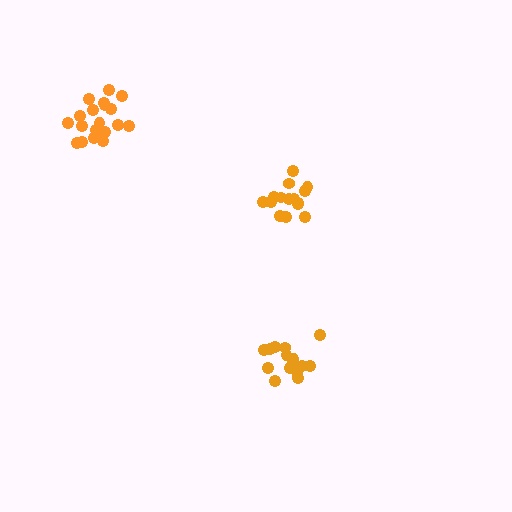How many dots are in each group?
Group 1: 15 dots, Group 2: 15 dots, Group 3: 20 dots (50 total).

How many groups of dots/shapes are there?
There are 3 groups.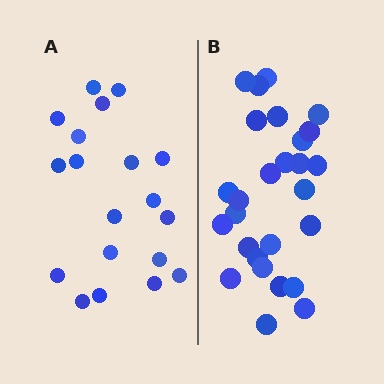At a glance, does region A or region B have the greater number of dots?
Region B (the right region) has more dots.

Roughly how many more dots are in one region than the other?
Region B has roughly 8 or so more dots than region A.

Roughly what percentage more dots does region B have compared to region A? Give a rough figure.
About 40% more.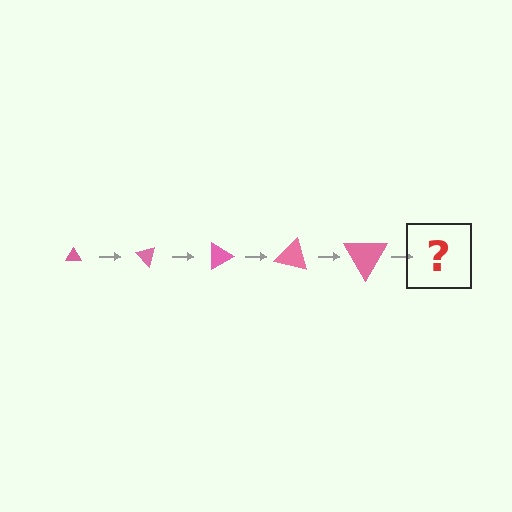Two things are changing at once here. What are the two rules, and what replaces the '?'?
The two rules are that the triangle grows larger each step and it rotates 45 degrees each step. The '?' should be a triangle, larger than the previous one and rotated 225 degrees from the start.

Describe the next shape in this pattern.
It should be a triangle, larger than the previous one and rotated 225 degrees from the start.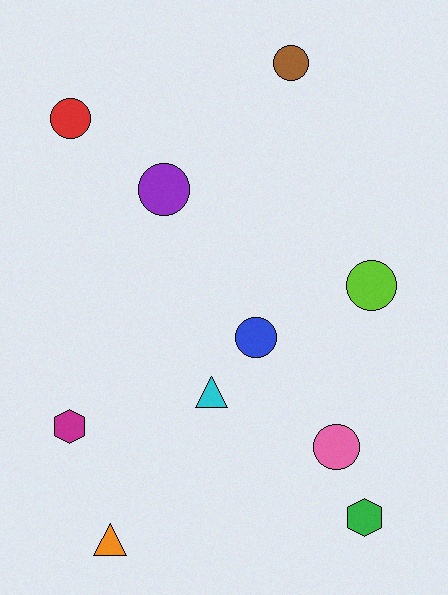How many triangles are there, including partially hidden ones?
There are 2 triangles.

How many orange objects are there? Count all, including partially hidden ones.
There is 1 orange object.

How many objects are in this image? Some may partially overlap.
There are 10 objects.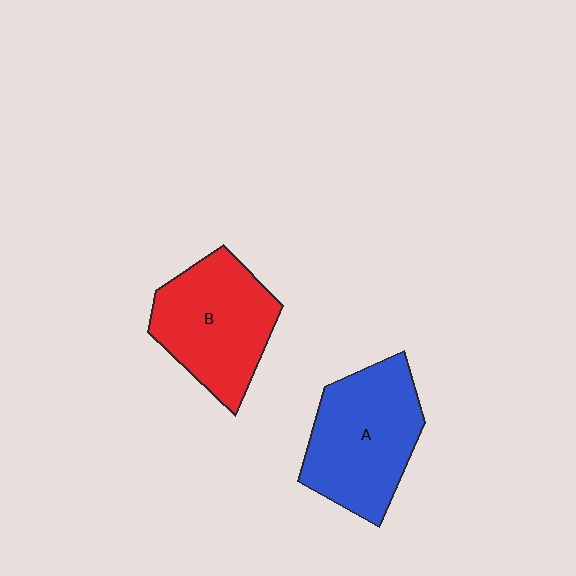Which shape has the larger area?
Shape A (blue).